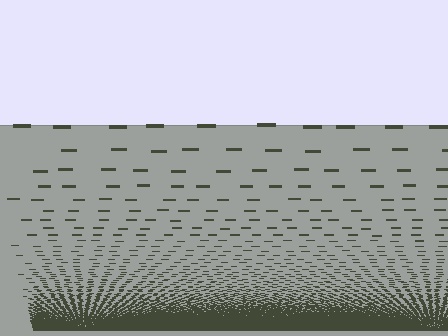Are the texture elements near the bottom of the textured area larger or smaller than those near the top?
Smaller. The gradient is inverted — elements near the bottom are smaller and denser.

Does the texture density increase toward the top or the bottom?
Density increases toward the bottom.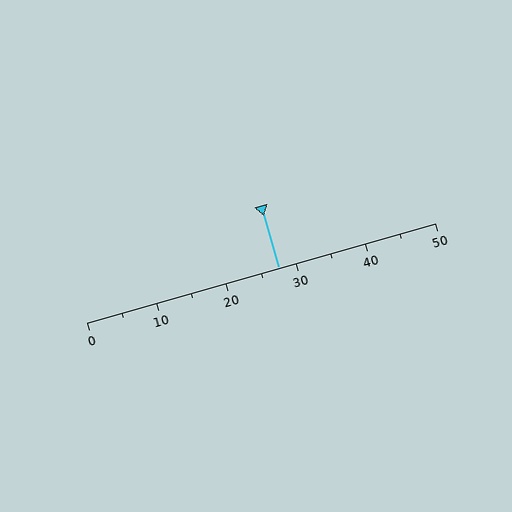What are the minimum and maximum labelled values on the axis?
The axis runs from 0 to 50.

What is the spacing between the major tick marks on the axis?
The major ticks are spaced 10 apart.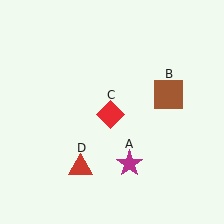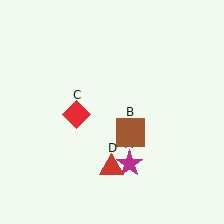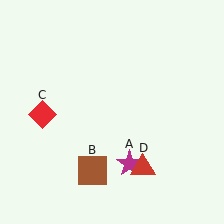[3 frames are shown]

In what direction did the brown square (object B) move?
The brown square (object B) moved down and to the left.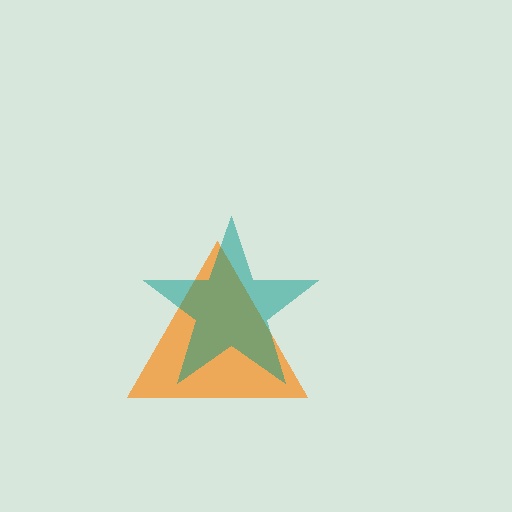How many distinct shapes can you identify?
There are 2 distinct shapes: an orange triangle, a teal star.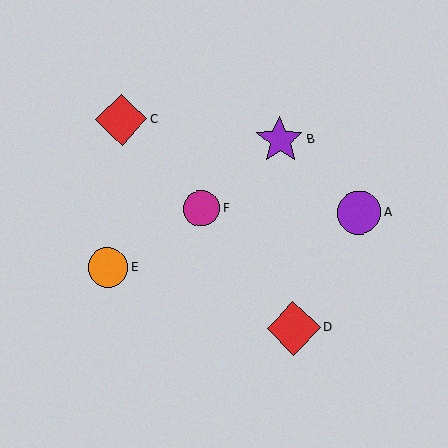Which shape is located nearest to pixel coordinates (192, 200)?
The magenta circle (labeled F) at (201, 208) is nearest to that location.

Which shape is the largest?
The red diamond (labeled D) is the largest.